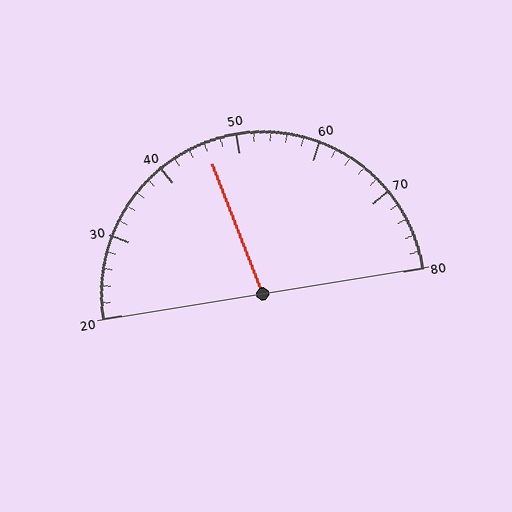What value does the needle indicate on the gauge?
The needle indicates approximately 46.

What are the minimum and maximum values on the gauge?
The gauge ranges from 20 to 80.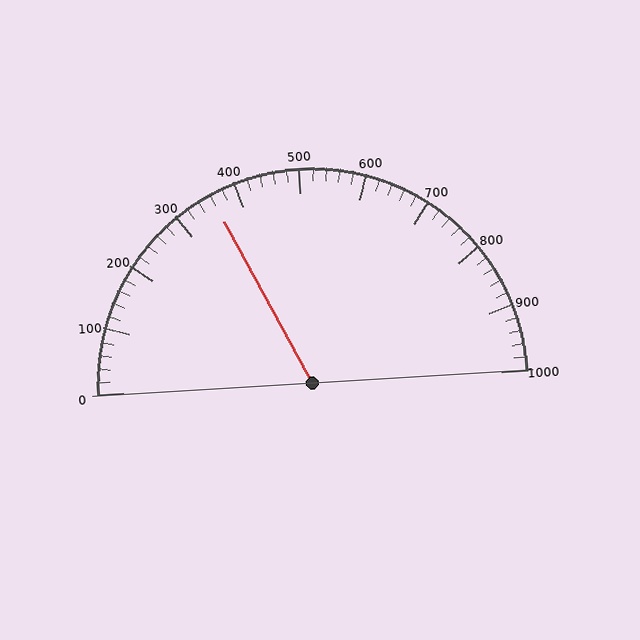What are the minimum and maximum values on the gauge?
The gauge ranges from 0 to 1000.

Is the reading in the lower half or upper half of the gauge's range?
The reading is in the lower half of the range (0 to 1000).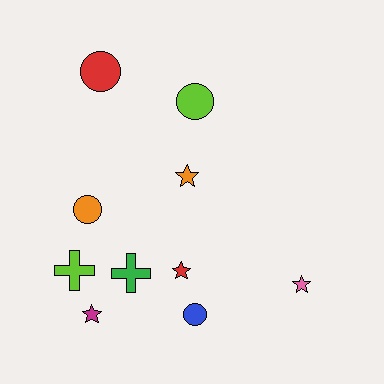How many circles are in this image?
There are 4 circles.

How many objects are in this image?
There are 10 objects.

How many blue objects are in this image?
There is 1 blue object.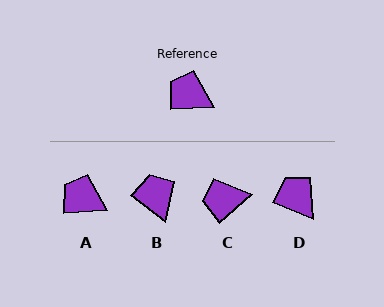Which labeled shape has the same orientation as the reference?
A.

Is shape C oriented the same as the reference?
No, it is off by about 39 degrees.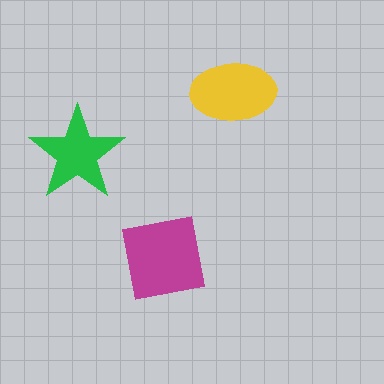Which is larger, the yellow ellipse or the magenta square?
The magenta square.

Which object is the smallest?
The green star.